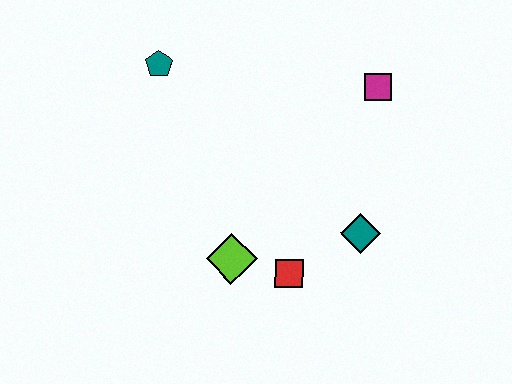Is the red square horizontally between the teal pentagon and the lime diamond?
No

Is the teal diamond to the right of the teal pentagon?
Yes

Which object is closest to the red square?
The lime diamond is closest to the red square.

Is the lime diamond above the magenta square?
No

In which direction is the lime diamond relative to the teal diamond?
The lime diamond is to the left of the teal diamond.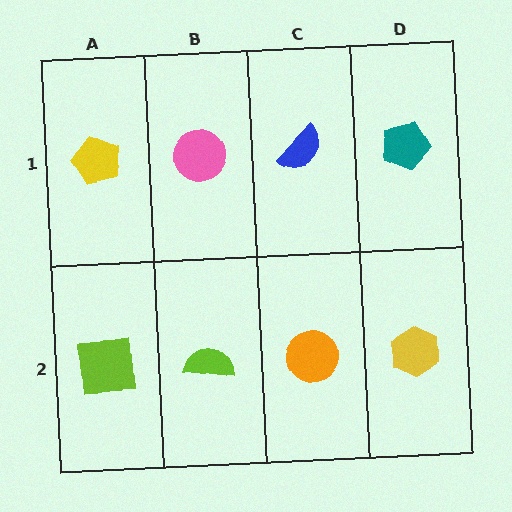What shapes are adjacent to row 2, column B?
A pink circle (row 1, column B), a lime square (row 2, column A), an orange circle (row 2, column C).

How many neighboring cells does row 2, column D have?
2.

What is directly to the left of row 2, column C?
A lime semicircle.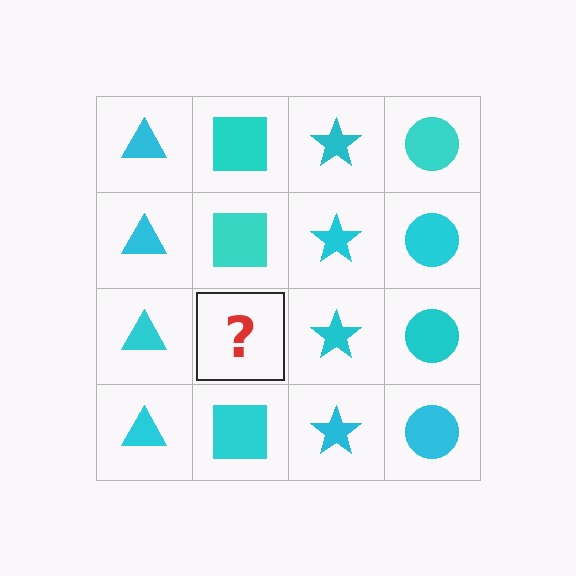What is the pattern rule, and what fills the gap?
The rule is that each column has a consistent shape. The gap should be filled with a cyan square.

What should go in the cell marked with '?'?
The missing cell should contain a cyan square.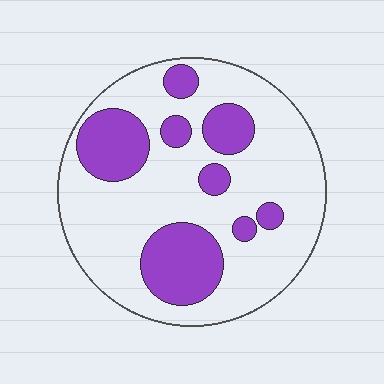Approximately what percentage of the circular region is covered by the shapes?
Approximately 30%.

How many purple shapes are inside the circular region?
8.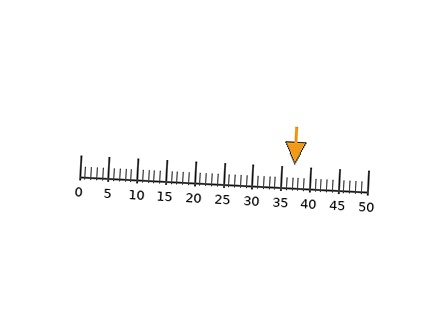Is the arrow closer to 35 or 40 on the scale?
The arrow is closer to 35.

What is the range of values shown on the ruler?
The ruler shows values from 0 to 50.